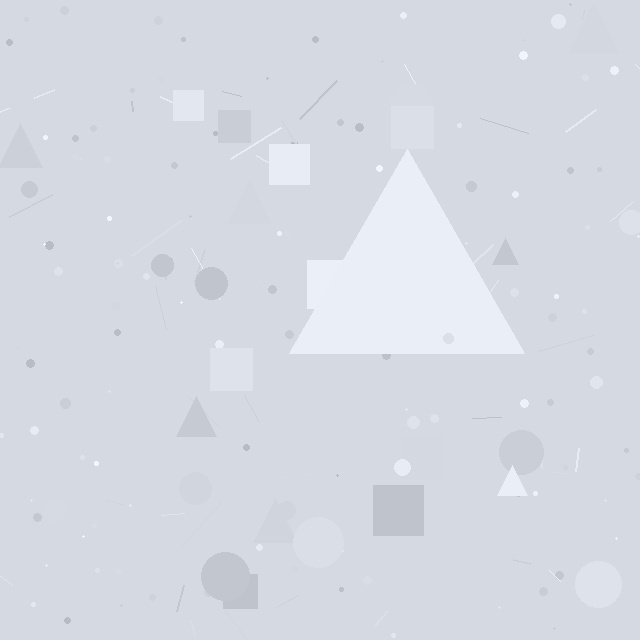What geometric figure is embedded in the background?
A triangle is embedded in the background.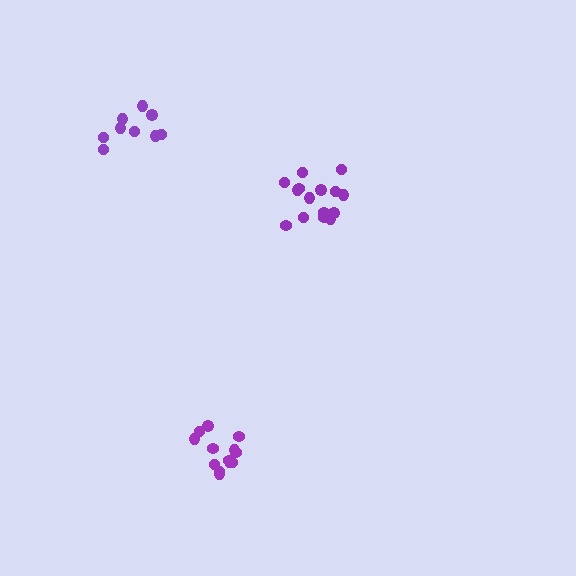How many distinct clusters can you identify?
There are 3 distinct clusters.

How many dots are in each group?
Group 1: 13 dots, Group 2: 15 dots, Group 3: 9 dots (37 total).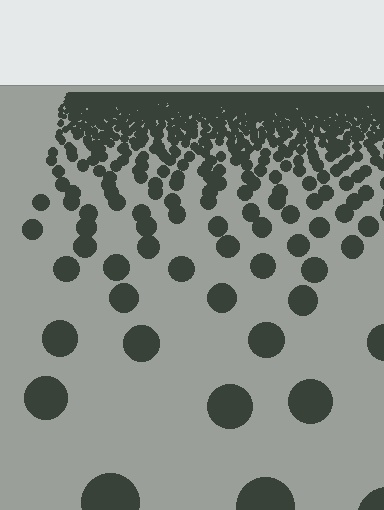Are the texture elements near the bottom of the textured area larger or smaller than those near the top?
Larger. Near the bottom, elements are closer to the viewer and appear at a bigger on-screen size.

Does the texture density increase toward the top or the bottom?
Density increases toward the top.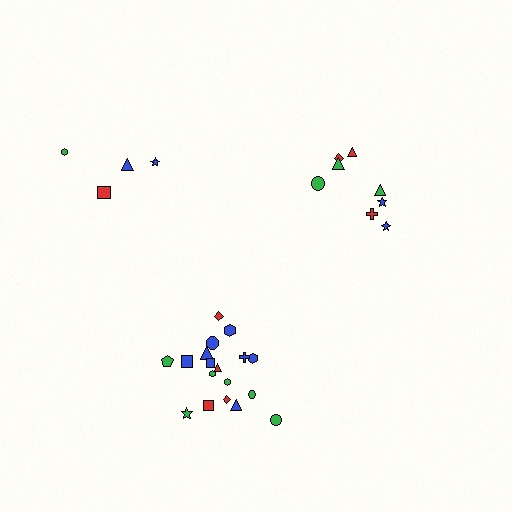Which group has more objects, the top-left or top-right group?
The top-right group.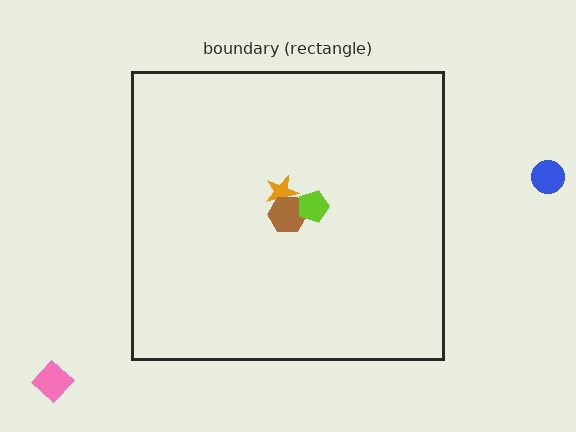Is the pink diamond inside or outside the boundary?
Outside.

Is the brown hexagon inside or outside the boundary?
Inside.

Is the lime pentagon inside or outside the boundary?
Inside.